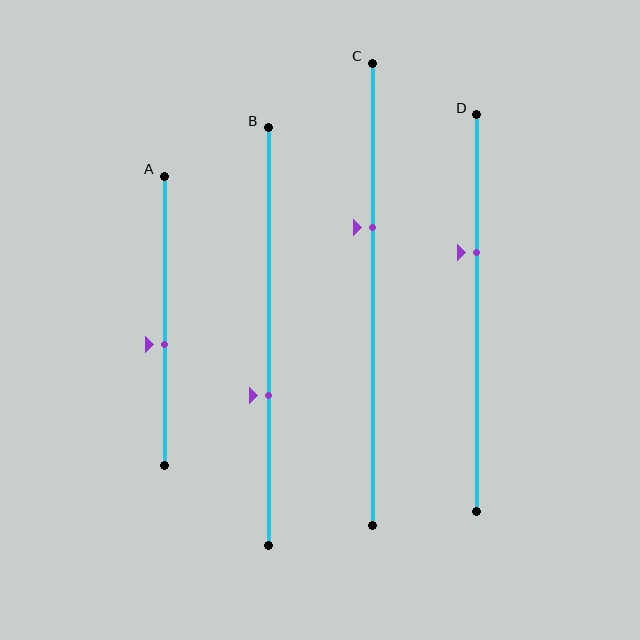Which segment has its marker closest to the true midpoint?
Segment A has its marker closest to the true midpoint.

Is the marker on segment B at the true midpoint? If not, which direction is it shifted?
No, the marker on segment B is shifted downward by about 14% of the segment length.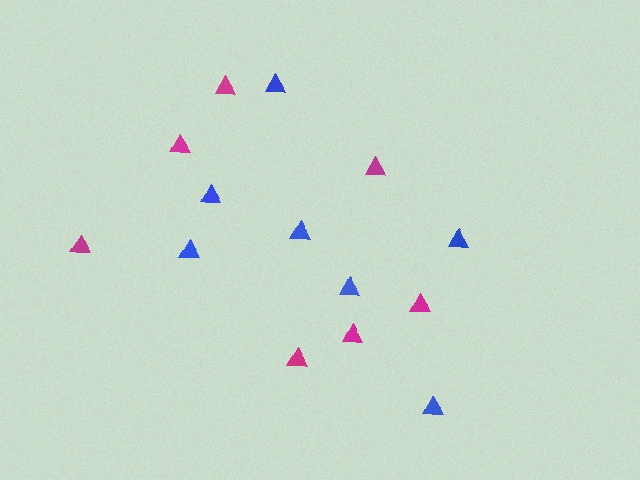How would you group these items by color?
There are 2 groups: one group of blue triangles (7) and one group of magenta triangles (7).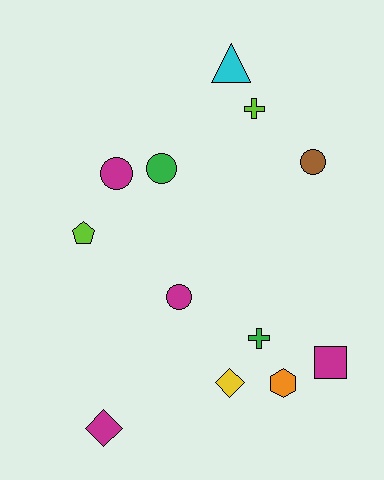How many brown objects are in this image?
There is 1 brown object.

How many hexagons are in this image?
There is 1 hexagon.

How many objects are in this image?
There are 12 objects.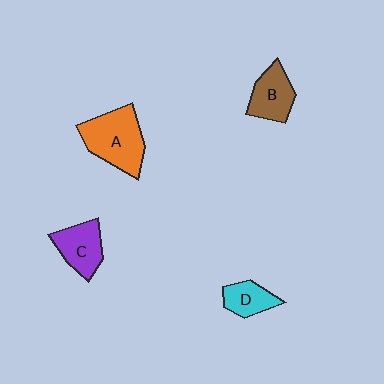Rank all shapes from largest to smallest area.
From largest to smallest: A (orange), C (purple), B (brown), D (cyan).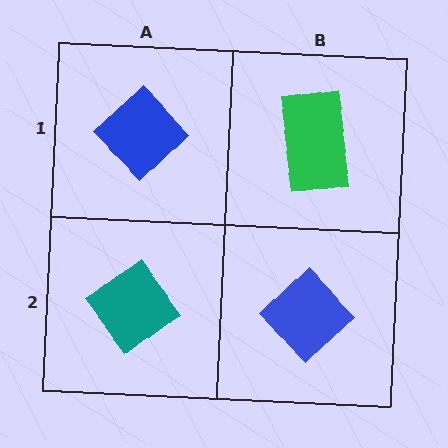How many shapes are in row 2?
2 shapes.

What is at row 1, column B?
A green rectangle.